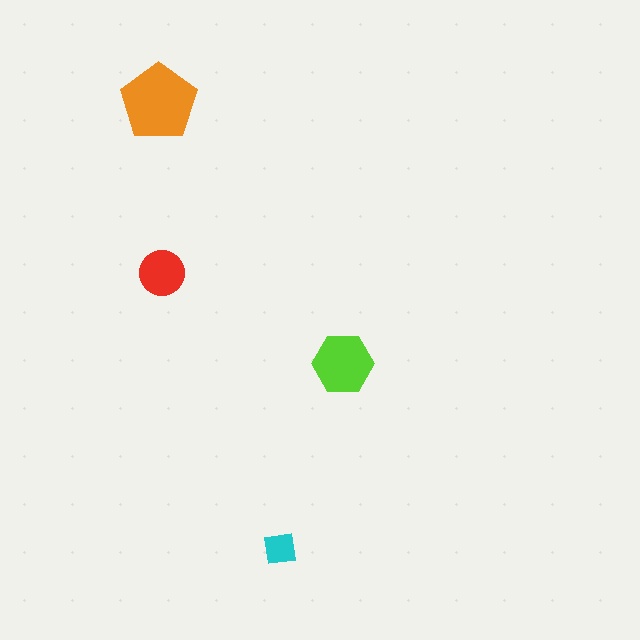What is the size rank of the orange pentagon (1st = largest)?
1st.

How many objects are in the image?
There are 4 objects in the image.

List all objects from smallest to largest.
The cyan square, the red circle, the lime hexagon, the orange pentagon.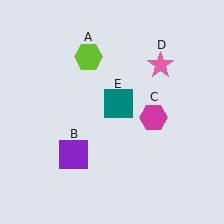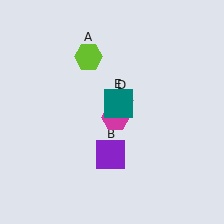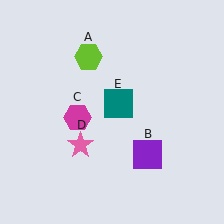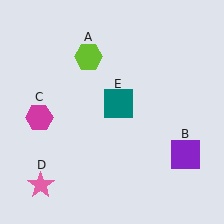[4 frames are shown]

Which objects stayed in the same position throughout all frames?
Lime hexagon (object A) and teal square (object E) remained stationary.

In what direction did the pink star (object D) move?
The pink star (object D) moved down and to the left.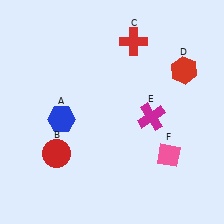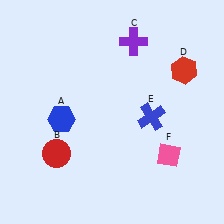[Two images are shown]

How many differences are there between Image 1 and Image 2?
There are 2 differences between the two images.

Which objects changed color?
C changed from red to purple. E changed from magenta to blue.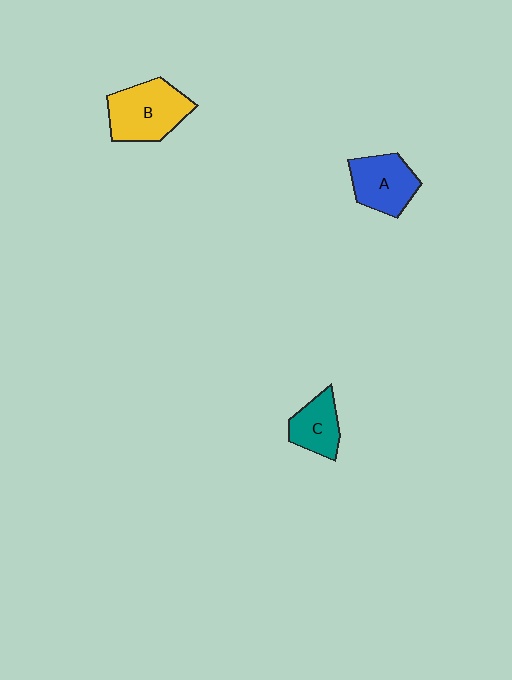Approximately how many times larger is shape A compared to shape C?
Approximately 1.3 times.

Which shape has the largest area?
Shape B (yellow).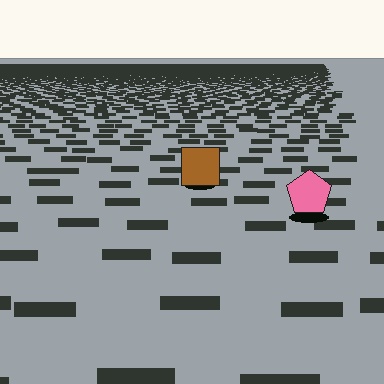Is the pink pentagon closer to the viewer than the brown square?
Yes. The pink pentagon is closer — you can tell from the texture gradient: the ground texture is coarser near it.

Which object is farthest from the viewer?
The brown square is farthest from the viewer. It appears smaller and the ground texture around it is denser.